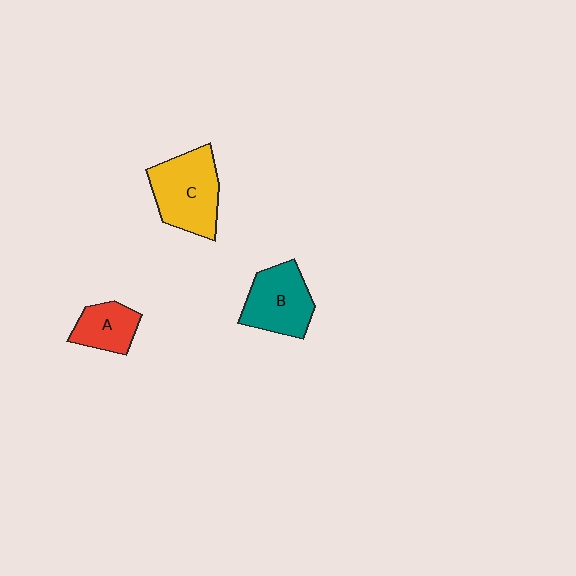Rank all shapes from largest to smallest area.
From largest to smallest: C (yellow), B (teal), A (red).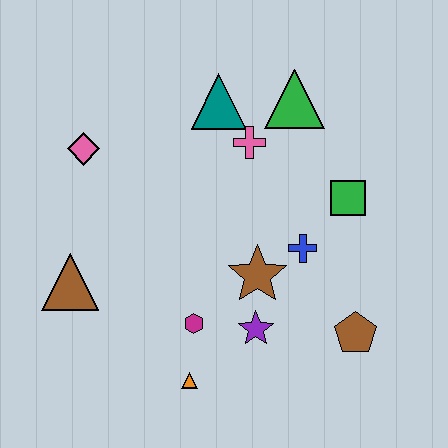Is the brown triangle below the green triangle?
Yes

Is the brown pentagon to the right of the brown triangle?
Yes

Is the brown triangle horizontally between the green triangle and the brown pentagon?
No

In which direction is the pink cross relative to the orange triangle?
The pink cross is above the orange triangle.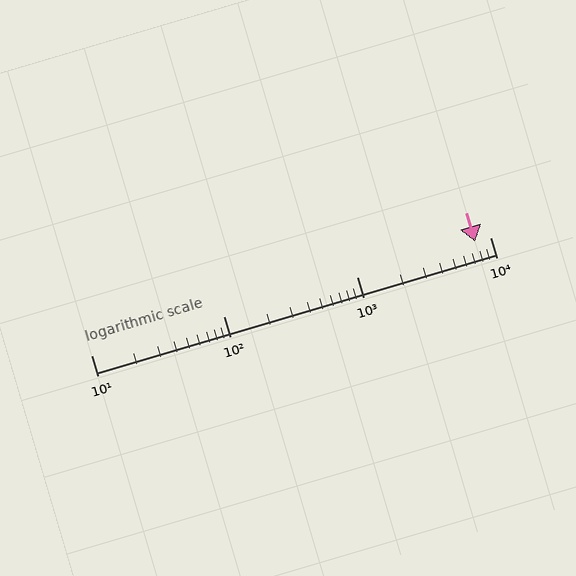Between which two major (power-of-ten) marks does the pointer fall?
The pointer is between 1000 and 10000.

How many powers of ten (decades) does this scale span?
The scale spans 3 decades, from 10 to 10000.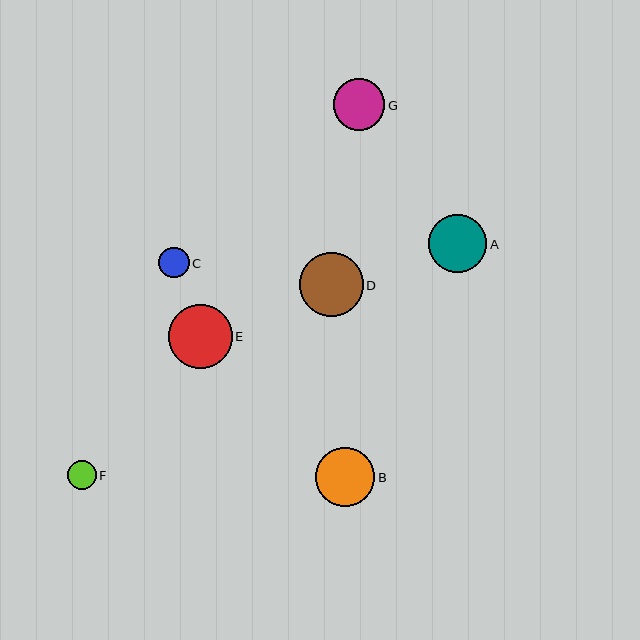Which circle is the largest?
Circle D is the largest with a size of approximately 63 pixels.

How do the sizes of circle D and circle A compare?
Circle D and circle A are approximately the same size.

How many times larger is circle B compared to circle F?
Circle B is approximately 2.1 times the size of circle F.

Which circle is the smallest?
Circle F is the smallest with a size of approximately 29 pixels.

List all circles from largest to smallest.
From largest to smallest: D, E, B, A, G, C, F.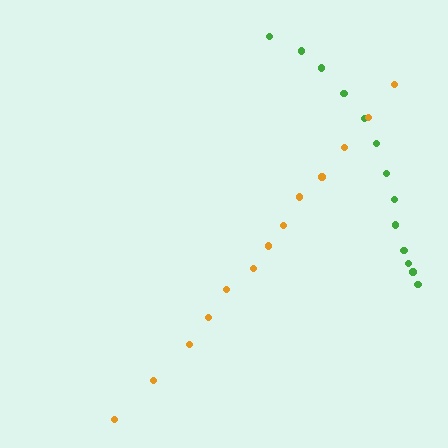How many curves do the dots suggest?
There are 2 distinct paths.